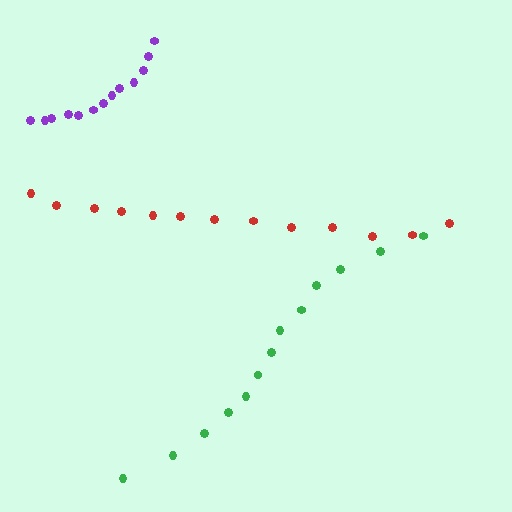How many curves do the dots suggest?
There are 3 distinct paths.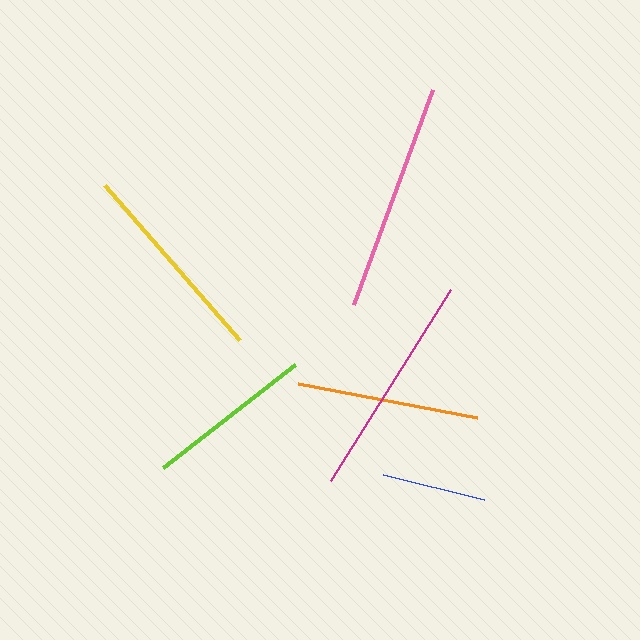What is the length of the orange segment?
The orange segment is approximately 183 pixels long.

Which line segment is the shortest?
The blue line is the shortest at approximately 104 pixels.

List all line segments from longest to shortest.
From longest to shortest: pink, magenta, yellow, orange, lime, blue.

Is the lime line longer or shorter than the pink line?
The pink line is longer than the lime line.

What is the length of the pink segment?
The pink segment is approximately 228 pixels long.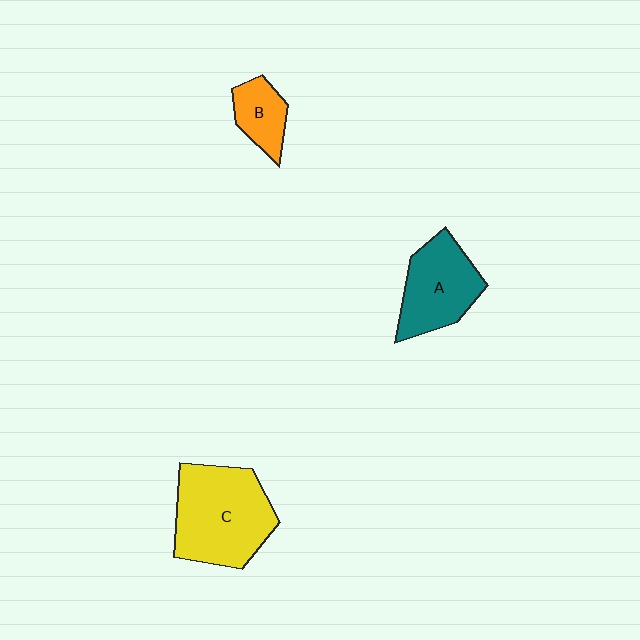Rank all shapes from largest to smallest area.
From largest to smallest: C (yellow), A (teal), B (orange).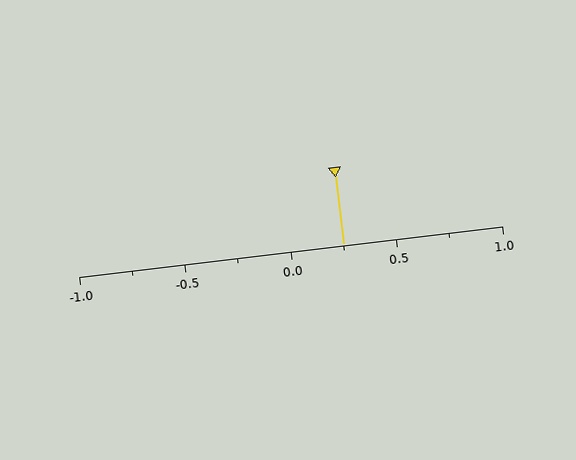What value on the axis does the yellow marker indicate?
The marker indicates approximately 0.25.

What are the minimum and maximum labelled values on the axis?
The axis runs from -1.0 to 1.0.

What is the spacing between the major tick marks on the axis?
The major ticks are spaced 0.5 apart.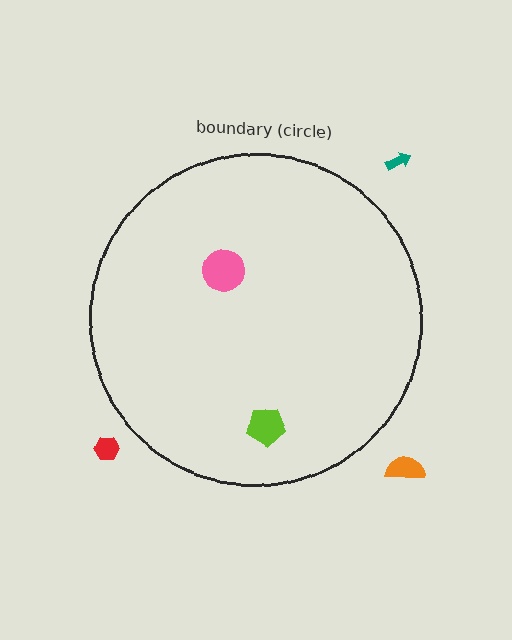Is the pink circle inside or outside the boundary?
Inside.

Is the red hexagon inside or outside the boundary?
Outside.